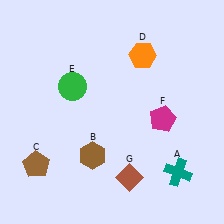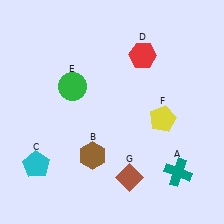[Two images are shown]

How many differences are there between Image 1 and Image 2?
There are 3 differences between the two images.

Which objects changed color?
C changed from brown to cyan. D changed from orange to red. F changed from magenta to yellow.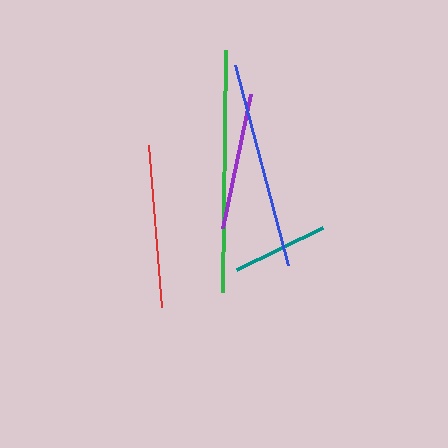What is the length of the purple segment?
The purple segment is approximately 137 pixels long.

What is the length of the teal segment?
The teal segment is approximately 95 pixels long.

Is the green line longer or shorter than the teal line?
The green line is longer than the teal line.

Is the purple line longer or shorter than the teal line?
The purple line is longer than the teal line.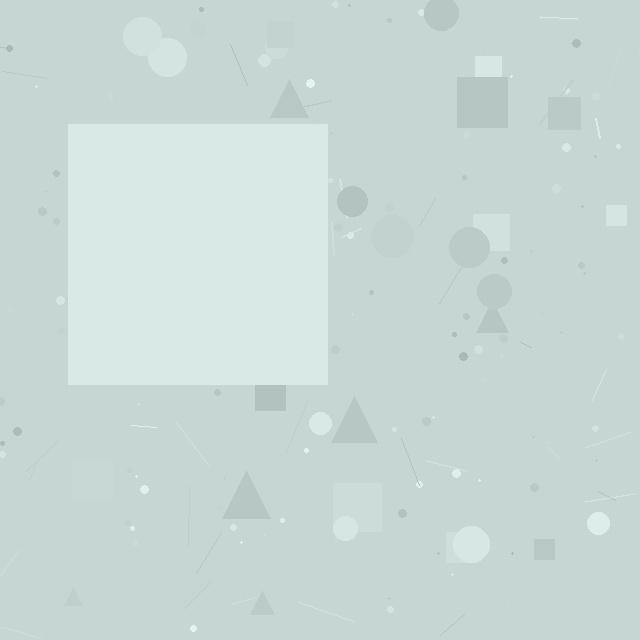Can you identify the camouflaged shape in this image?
The camouflaged shape is a square.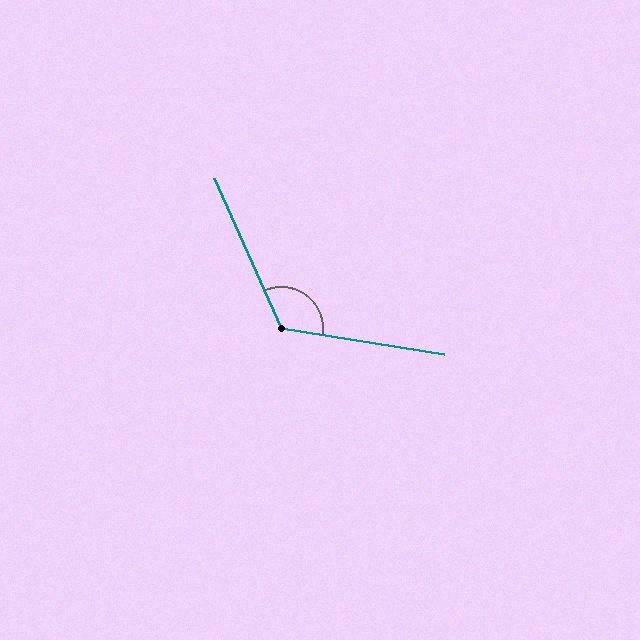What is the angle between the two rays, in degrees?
Approximately 123 degrees.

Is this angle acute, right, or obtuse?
It is obtuse.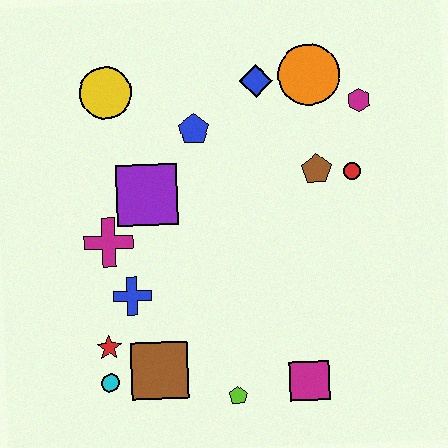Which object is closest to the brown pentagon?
The red circle is closest to the brown pentagon.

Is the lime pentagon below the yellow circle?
Yes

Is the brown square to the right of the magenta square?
No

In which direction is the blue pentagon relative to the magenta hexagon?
The blue pentagon is to the left of the magenta hexagon.